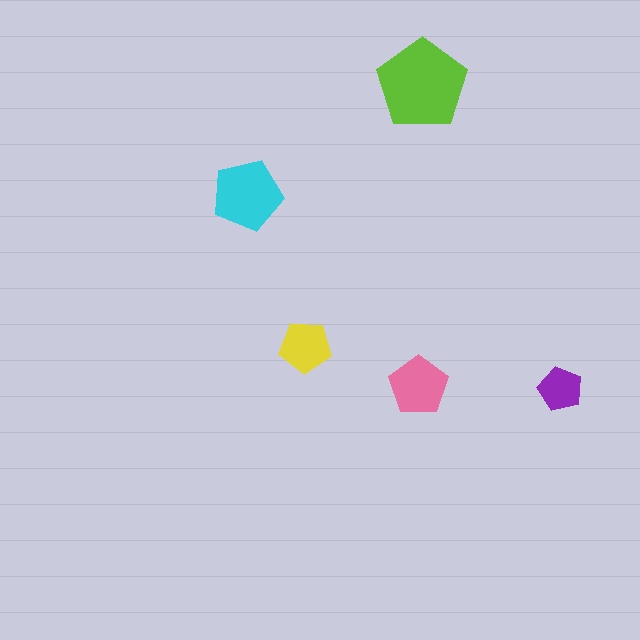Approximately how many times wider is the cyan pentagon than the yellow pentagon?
About 1.5 times wider.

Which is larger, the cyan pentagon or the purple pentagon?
The cyan one.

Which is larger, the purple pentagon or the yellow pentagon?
The yellow one.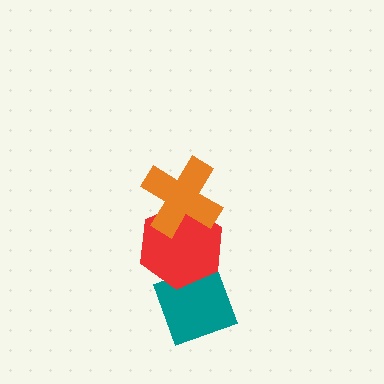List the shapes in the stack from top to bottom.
From top to bottom: the orange cross, the red hexagon, the teal diamond.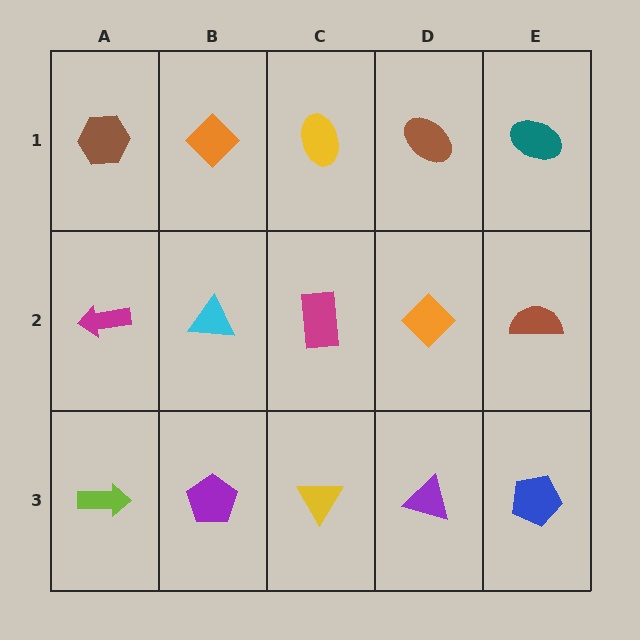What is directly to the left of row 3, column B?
A lime arrow.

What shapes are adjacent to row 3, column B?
A cyan triangle (row 2, column B), a lime arrow (row 3, column A), a yellow triangle (row 3, column C).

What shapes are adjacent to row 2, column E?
A teal ellipse (row 1, column E), a blue pentagon (row 3, column E), an orange diamond (row 2, column D).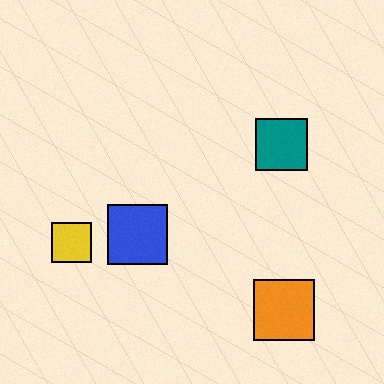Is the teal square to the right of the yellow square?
Yes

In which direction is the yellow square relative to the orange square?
The yellow square is to the left of the orange square.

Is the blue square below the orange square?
No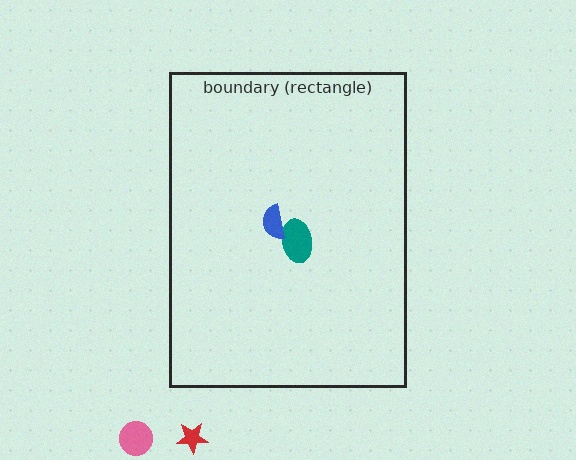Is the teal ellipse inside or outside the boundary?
Inside.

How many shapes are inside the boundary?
2 inside, 2 outside.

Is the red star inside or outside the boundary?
Outside.